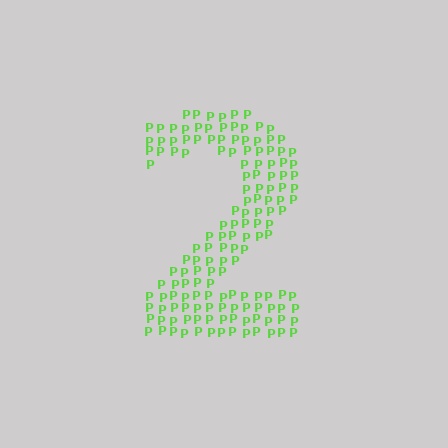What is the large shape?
The large shape is the digit 2.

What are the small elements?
The small elements are letter P's.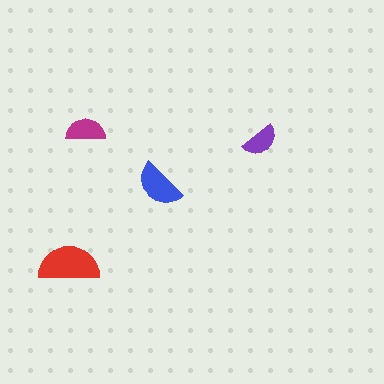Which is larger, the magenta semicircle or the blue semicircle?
The blue one.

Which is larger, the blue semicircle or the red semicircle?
The red one.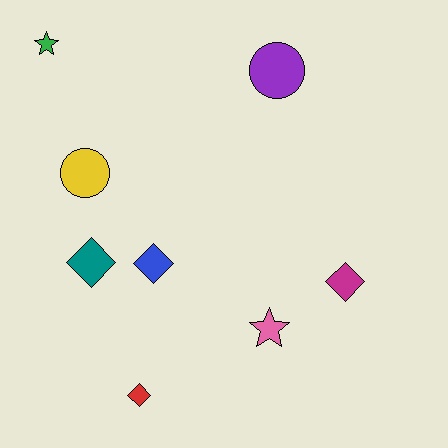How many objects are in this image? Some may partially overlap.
There are 8 objects.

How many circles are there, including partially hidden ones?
There are 2 circles.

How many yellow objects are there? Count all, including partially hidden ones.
There is 1 yellow object.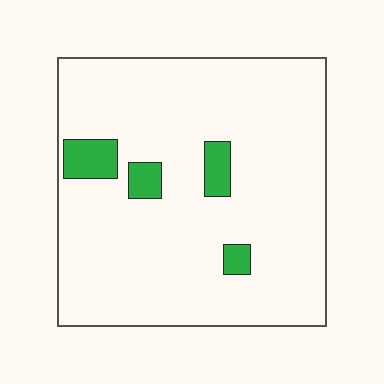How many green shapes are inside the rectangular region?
4.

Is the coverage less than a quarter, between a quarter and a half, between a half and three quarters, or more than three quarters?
Less than a quarter.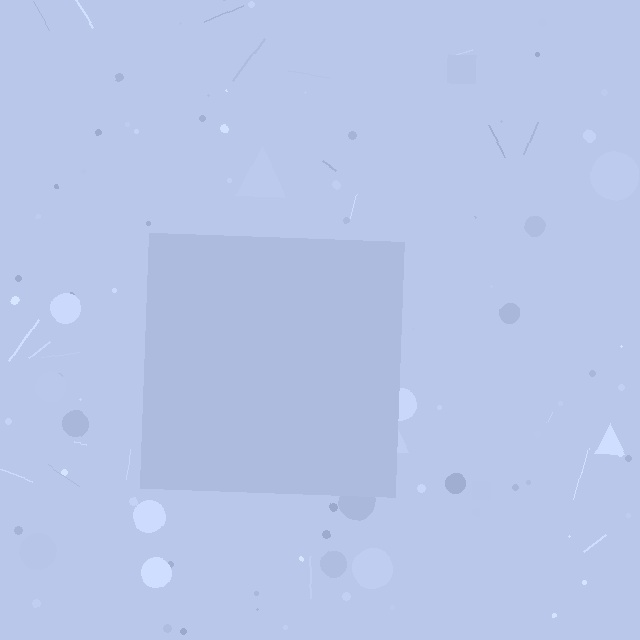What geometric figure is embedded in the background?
A square is embedded in the background.